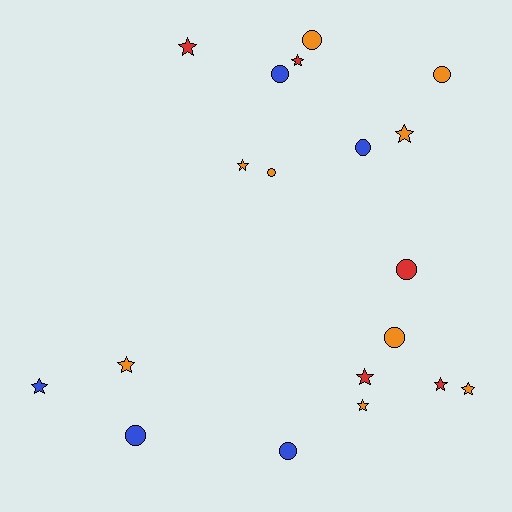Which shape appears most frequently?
Star, with 10 objects.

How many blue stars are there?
There is 1 blue star.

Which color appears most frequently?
Orange, with 9 objects.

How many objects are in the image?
There are 19 objects.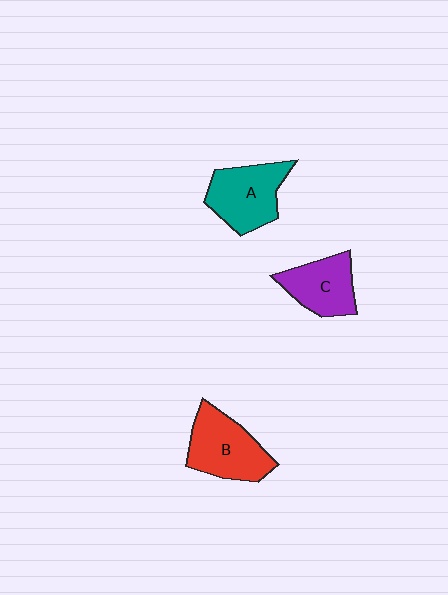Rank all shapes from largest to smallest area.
From largest to smallest: B (red), A (teal), C (purple).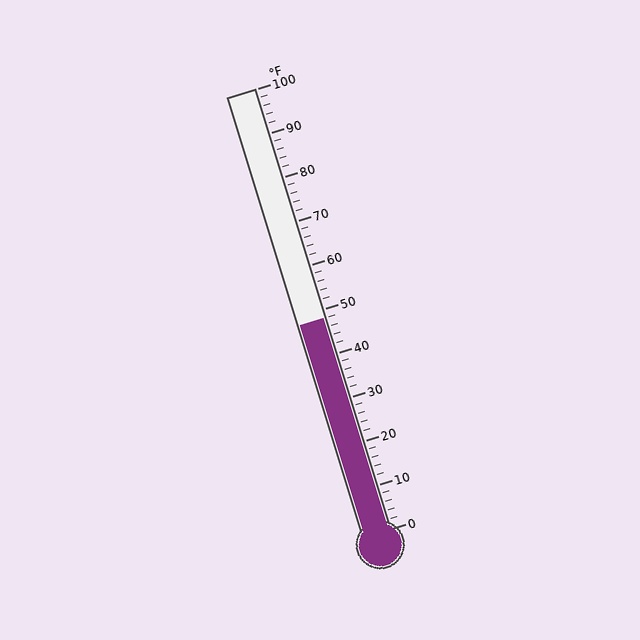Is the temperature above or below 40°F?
The temperature is above 40°F.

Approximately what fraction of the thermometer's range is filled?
The thermometer is filled to approximately 50% of its range.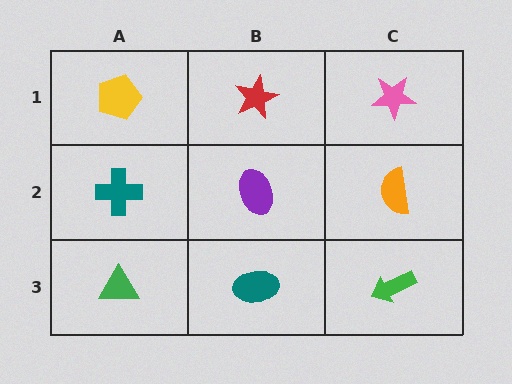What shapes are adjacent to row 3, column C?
An orange semicircle (row 2, column C), a teal ellipse (row 3, column B).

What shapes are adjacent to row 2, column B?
A red star (row 1, column B), a teal ellipse (row 3, column B), a teal cross (row 2, column A), an orange semicircle (row 2, column C).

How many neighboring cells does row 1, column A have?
2.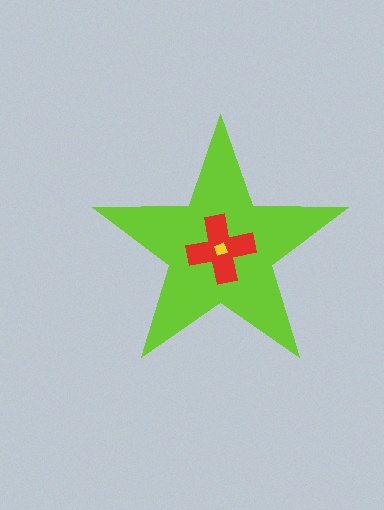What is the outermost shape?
The lime star.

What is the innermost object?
The yellow diamond.